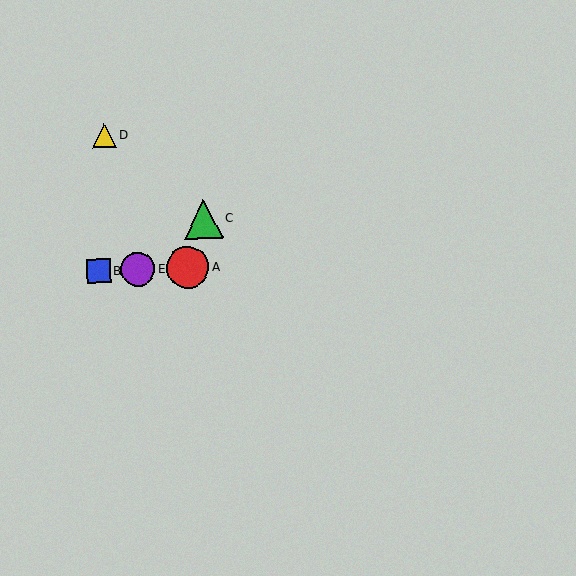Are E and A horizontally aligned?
Yes, both are at y≈269.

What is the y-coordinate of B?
Object B is at y≈271.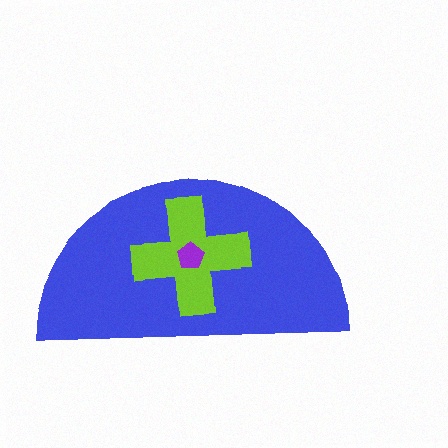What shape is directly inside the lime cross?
The purple pentagon.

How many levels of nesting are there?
3.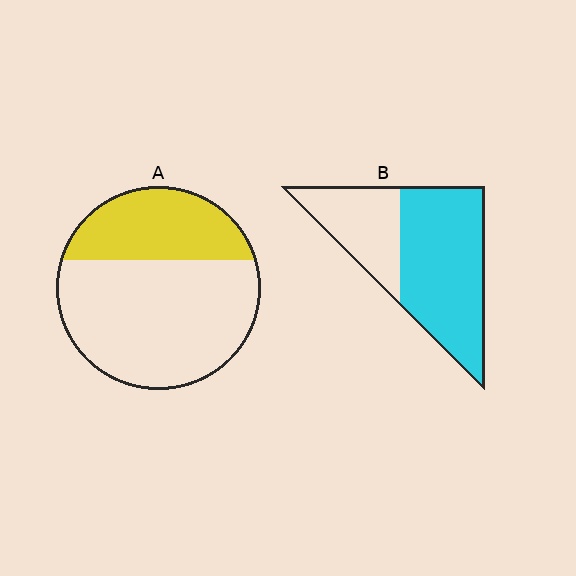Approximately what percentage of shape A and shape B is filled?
A is approximately 35% and B is approximately 65%.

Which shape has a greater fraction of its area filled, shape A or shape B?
Shape B.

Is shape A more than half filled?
No.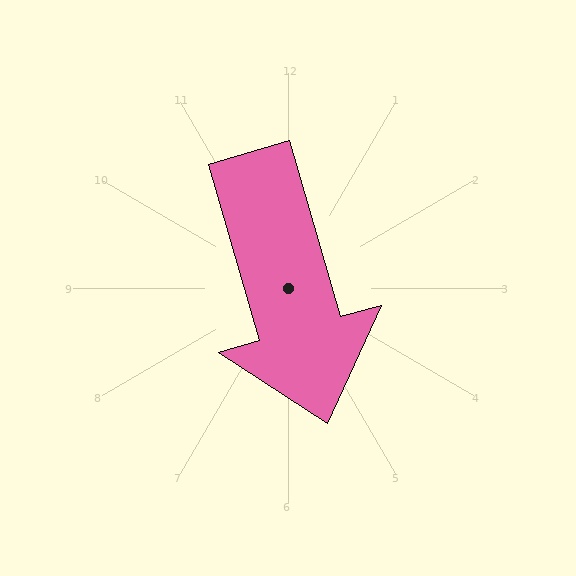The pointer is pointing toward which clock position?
Roughly 5 o'clock.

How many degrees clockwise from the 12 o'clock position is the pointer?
Approximately 164 degrees.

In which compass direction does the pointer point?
South.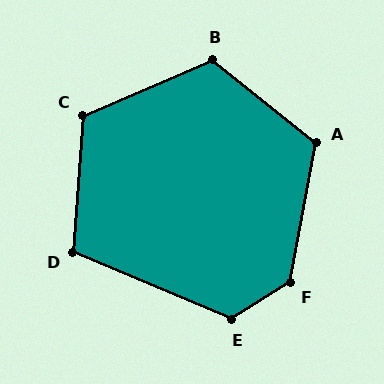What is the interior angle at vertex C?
Approximately 117 degrees (obtuse).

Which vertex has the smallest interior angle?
D, at approximately 109 degrees.